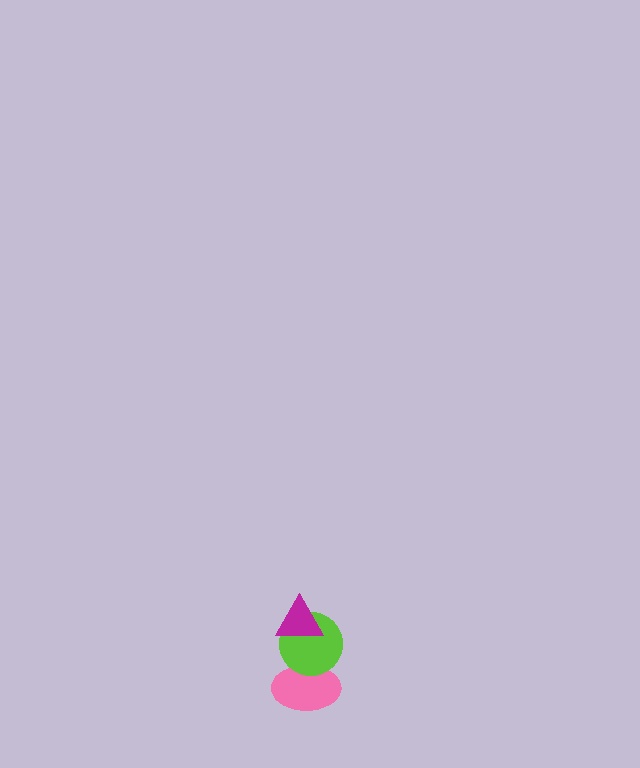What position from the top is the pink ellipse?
The pink ellipse is 3rd from the top.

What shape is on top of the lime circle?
The magenta triangle is on top of the lime circle.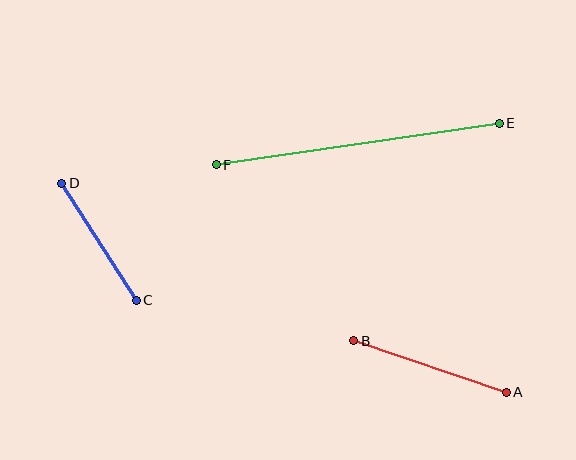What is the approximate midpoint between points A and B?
The midpoint is at approximately (430, 367) pixels.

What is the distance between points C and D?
The distance is approximately 139 pixels.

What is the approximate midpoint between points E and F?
The midpoint is at approximately (358, 144) pixels.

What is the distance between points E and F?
The distance is approximately 286 pixels.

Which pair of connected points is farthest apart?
Points E and F are farthest apart.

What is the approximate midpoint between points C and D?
The midpoint is at approximately (99, 242) pixels.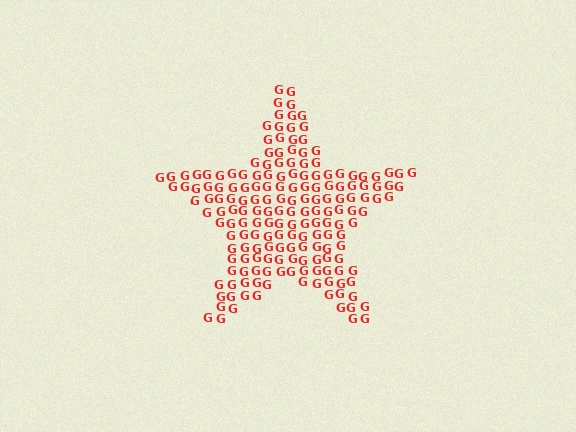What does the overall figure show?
The overall figure shows a star.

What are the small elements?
The small elements are letter G's.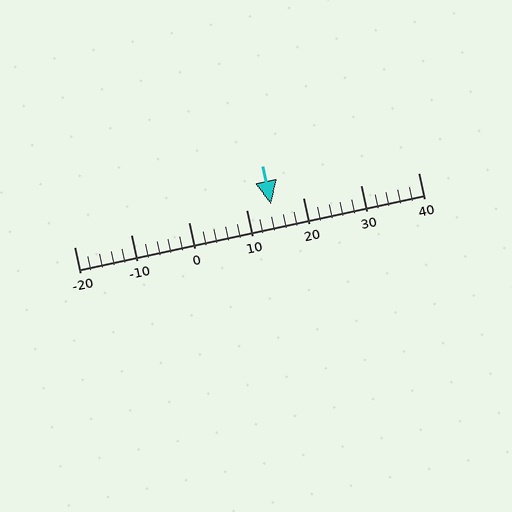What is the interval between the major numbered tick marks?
The major tick marks are spaced 10 units apart.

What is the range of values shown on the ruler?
The ruler shows values from -20 to 40.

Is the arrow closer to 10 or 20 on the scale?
The arrow is closer to 10.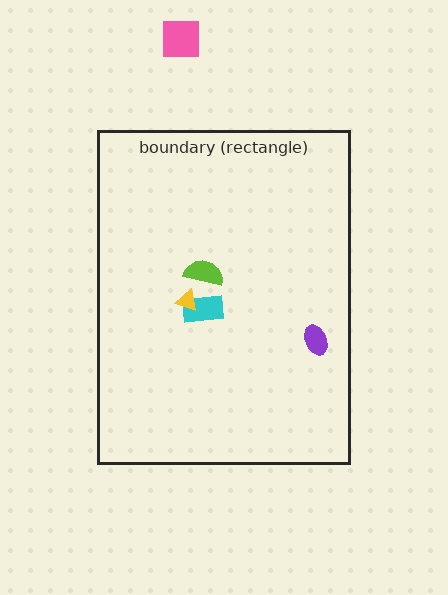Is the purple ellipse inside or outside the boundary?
Inside.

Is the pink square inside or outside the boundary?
Outside.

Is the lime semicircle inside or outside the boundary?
Inside.